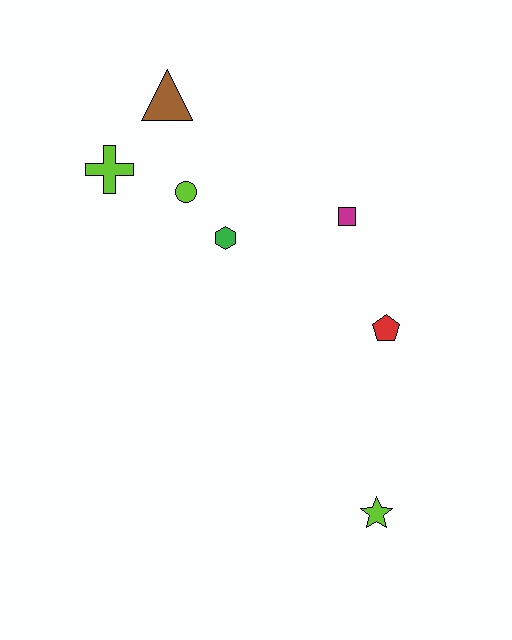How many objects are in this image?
There are 7 objects.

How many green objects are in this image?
There is 1 green object.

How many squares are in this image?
There is 1 square.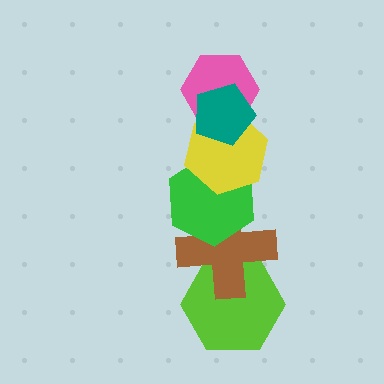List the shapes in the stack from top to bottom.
From top to bottom: the teal pentagon, the pink hexagon, the yellow hexagon, the green hexagon, the brown cross, the lime hexagon.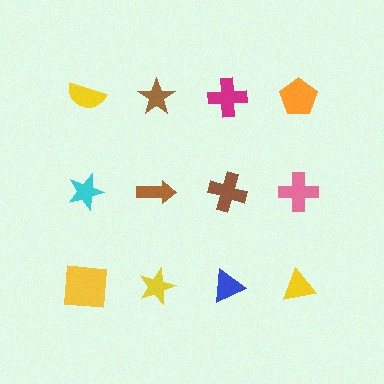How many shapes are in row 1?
4 shapes.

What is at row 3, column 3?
A blue triangle.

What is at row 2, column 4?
A pink cross.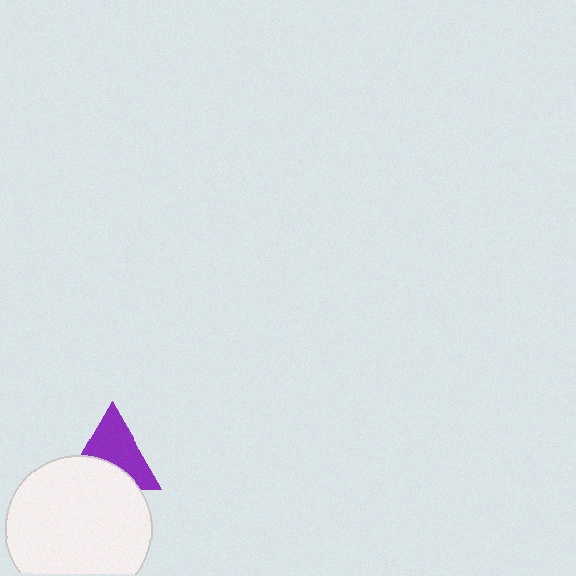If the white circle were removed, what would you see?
You would see the complete purple triangle.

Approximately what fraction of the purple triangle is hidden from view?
Roughly 40% of the purple triangle is hidden behind the white circle.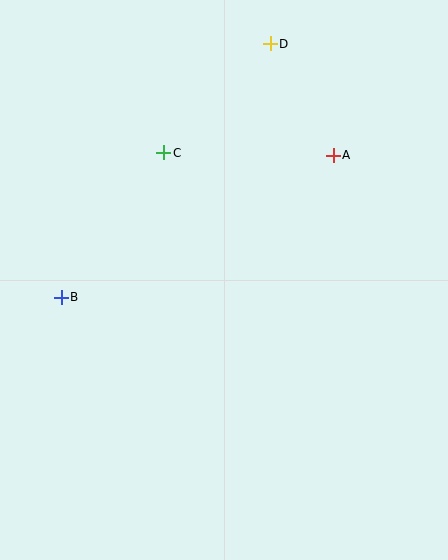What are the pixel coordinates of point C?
Point C is at (164, 153).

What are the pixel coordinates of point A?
Point A is at (333, 155).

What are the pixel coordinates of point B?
Point B is at (61, 297).